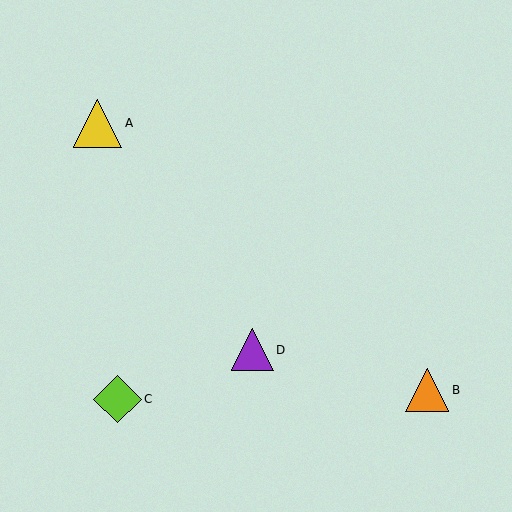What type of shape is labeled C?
Shape C is a lime diamond.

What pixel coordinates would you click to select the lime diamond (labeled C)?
Click at (117, 399) to select the lime diamond C.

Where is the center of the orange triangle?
The center of the orange triangle is at (427, 390).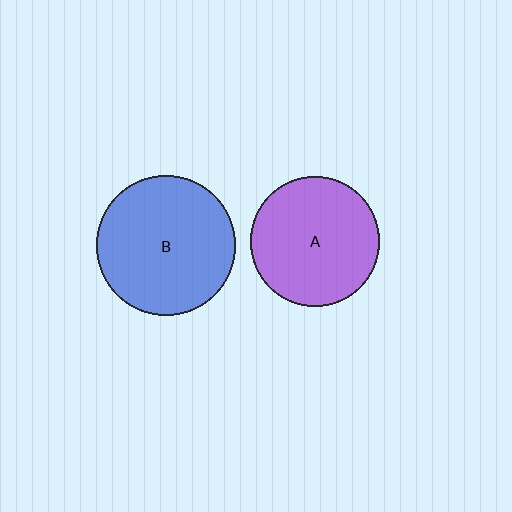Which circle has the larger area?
Circle B (blue).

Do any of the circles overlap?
No, none of the circles overlap.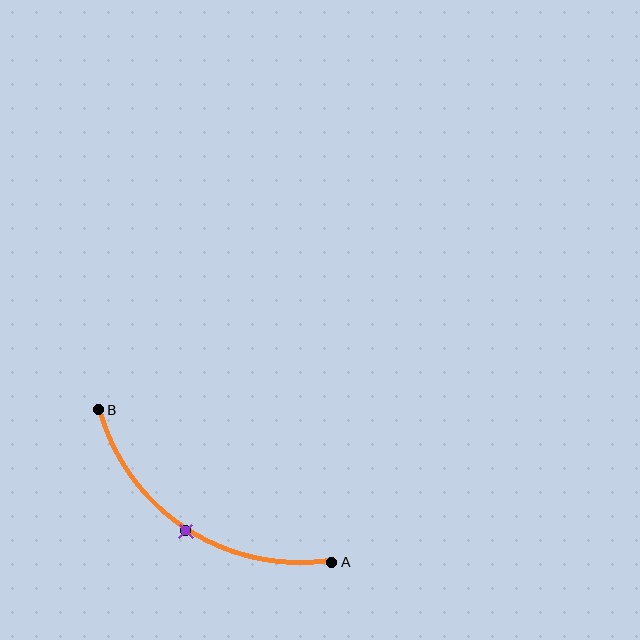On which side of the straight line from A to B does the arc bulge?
The arc bulges below the straight line connecting A and B.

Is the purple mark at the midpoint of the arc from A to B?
Yes. The purple mark lies on the arc at equal arc-length from both A and B — it is the arc midpoint.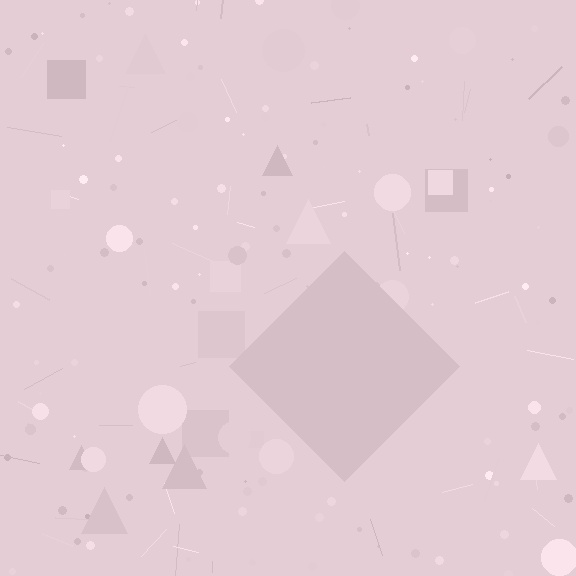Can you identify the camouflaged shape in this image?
The camouflaged shape is a diamond.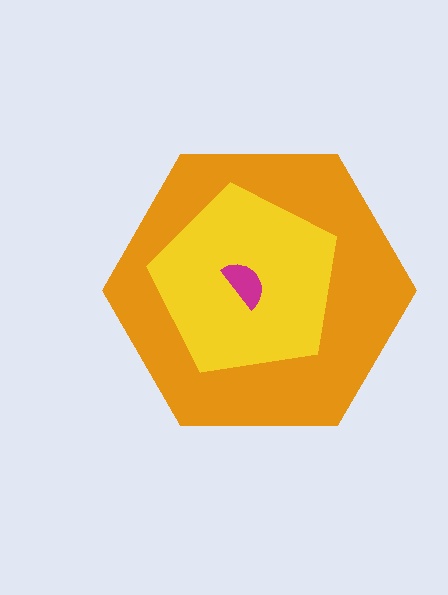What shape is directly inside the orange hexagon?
The yellow pentagon.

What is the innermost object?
The magenta semicircle.